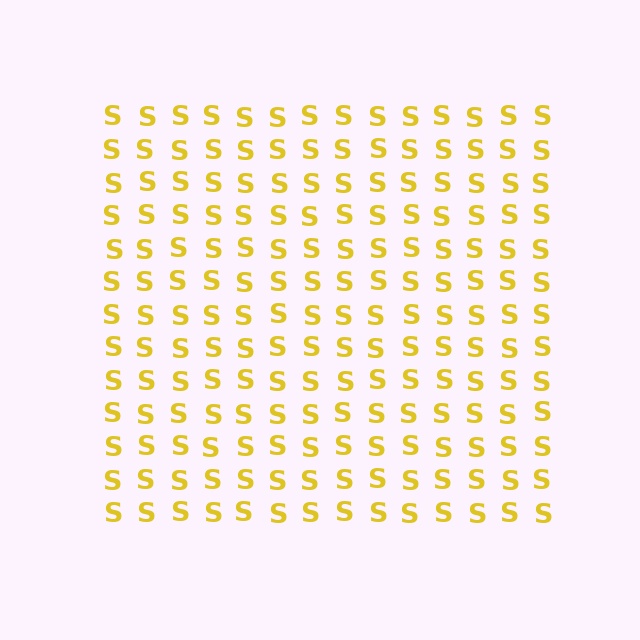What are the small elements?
The small elements are letter S's.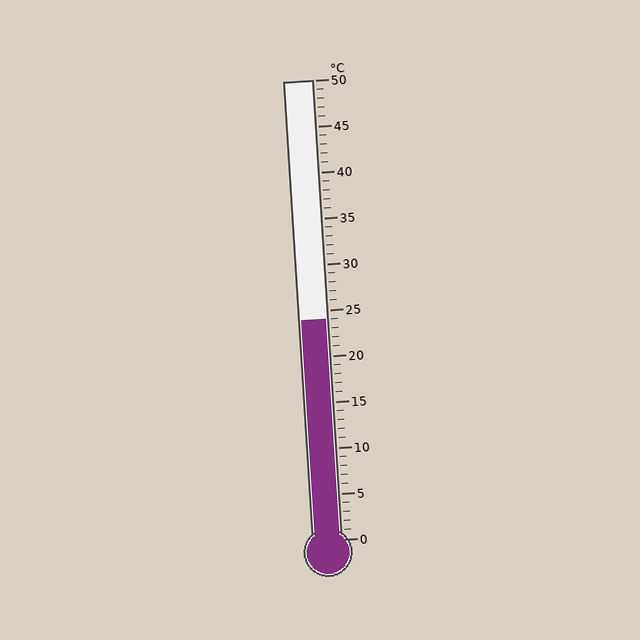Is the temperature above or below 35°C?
The temperature is below 35°C.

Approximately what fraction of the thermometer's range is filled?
The thermometer is filled to approximately 50% of its range.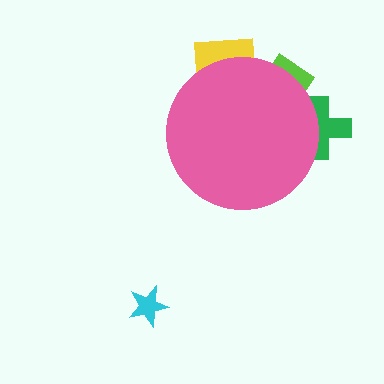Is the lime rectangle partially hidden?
Yes, the lime rectangle is partially hidden behind the pink circle.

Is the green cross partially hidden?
Yes, the green cross is partially hidden behind the pink circle.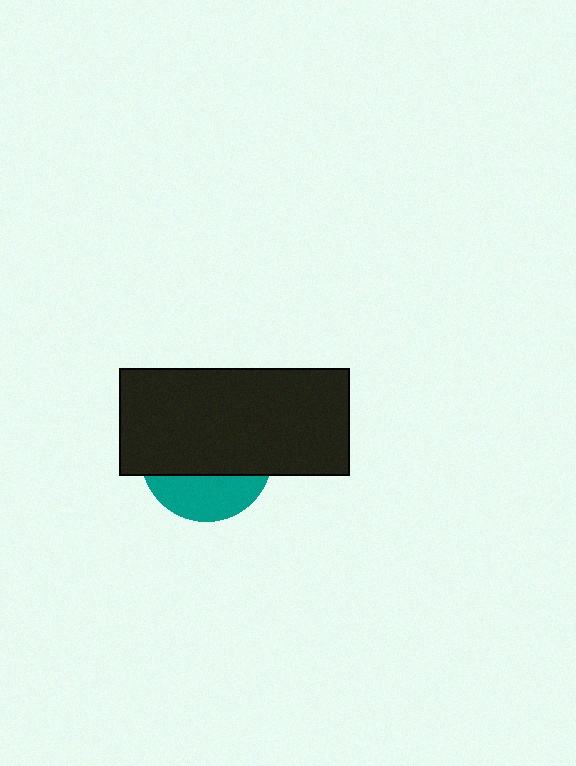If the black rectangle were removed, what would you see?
You would see the complete teal circle.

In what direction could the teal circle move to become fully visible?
The teal circle could move down. That would shift it out from behind the black rectangle entirely.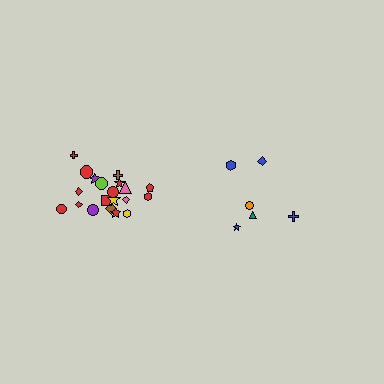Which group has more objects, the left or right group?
The left group.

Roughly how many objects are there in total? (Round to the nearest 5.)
Roughly 30 objects in total.